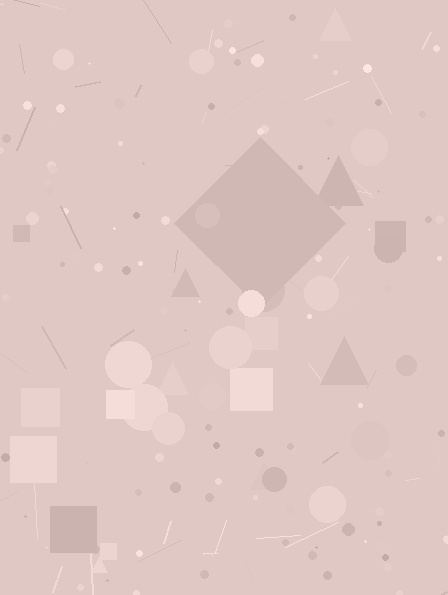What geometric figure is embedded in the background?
A diamond is embedded in the background.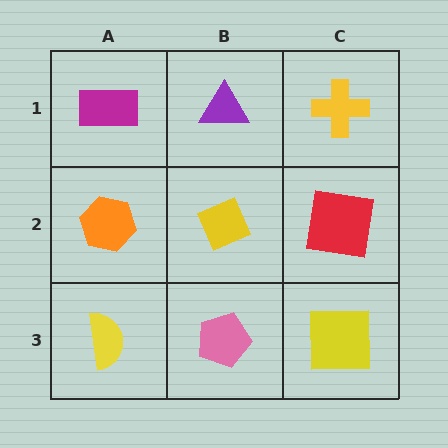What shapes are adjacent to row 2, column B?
A purple triangle (row 1, column B), a pink pentagon (row 3, column B), an orange hexagon (row 2, column A), a red square (row 2, column C).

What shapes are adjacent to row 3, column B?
A yellow diamond (row 2, column B), a yellow semicircle (row 3, column A), a yellow square (row 3, column C).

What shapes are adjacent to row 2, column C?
A yellow cross (row 1, column C), a yellow square (row 3, column C), a yellow diamond (row 2, column B).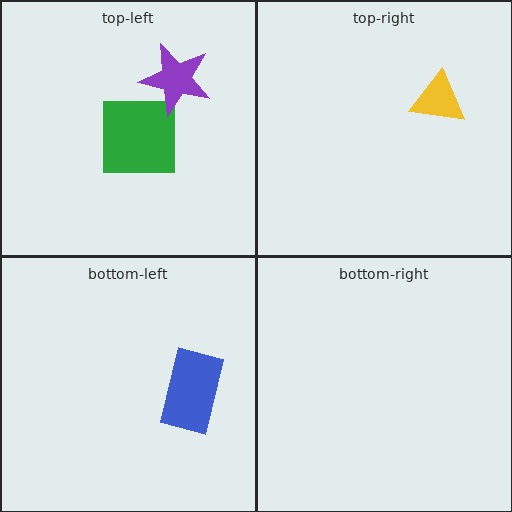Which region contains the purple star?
The top-left region.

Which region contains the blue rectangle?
The bottom-left region.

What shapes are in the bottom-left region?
The blue rectangle.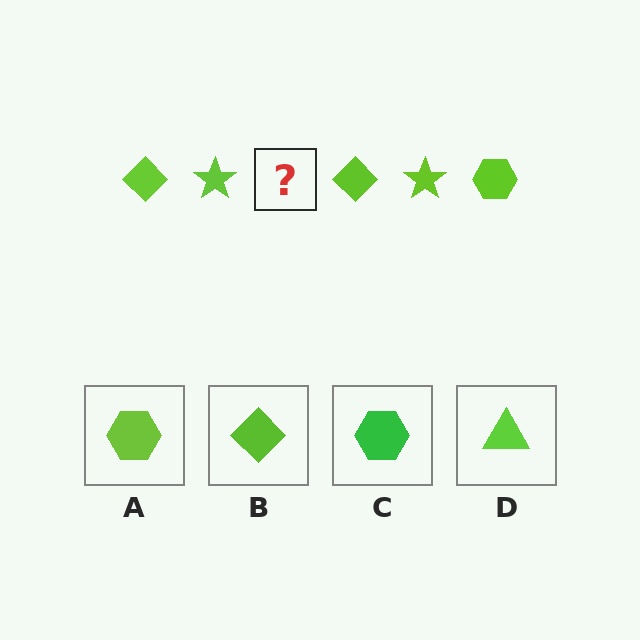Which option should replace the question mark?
Option A.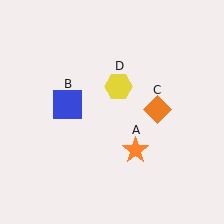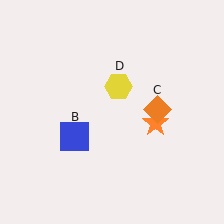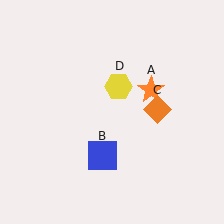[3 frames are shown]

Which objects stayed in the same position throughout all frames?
Orange diamond (object C) and yellow hexagon (object D) remained stationary.